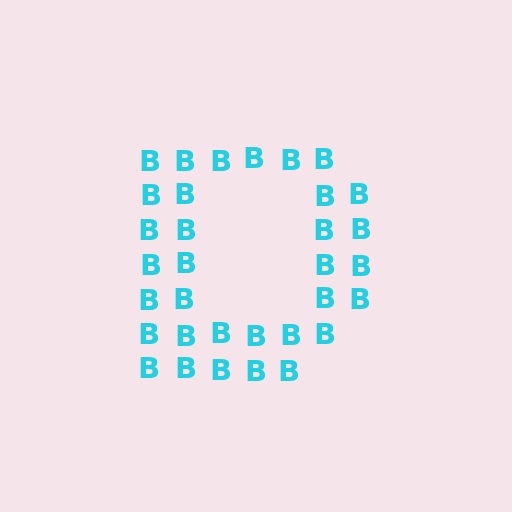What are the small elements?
The small elements are letter B's.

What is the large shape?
The large shape is the letter D.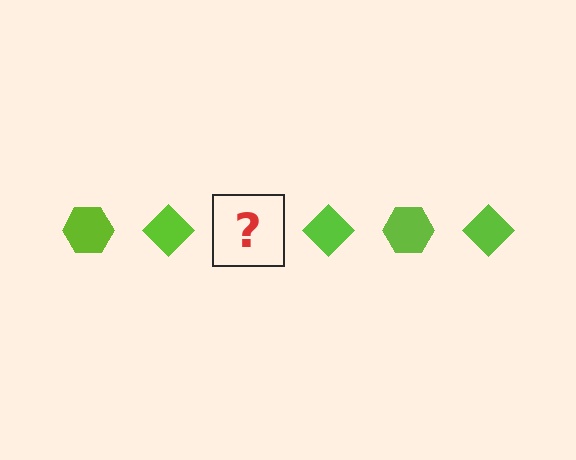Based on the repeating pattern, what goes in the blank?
The blank should be a lime hexagon.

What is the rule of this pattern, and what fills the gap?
The rule is that the pattern cycles through hexagon, diamond shapes in lime. The gap should be filled with a lime hexagon.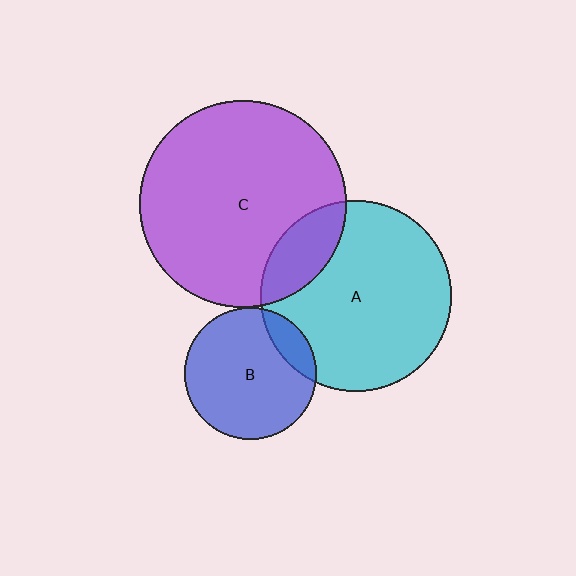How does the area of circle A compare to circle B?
Approximately 2.1 times.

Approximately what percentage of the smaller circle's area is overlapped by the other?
Approximately 15%.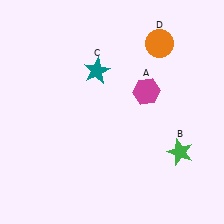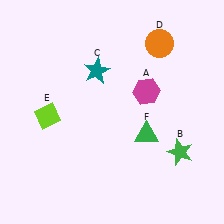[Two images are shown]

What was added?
A lime diamond (E), a green triangle (F) were added in Image 2.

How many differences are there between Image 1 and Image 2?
There are 2 differences between the two images.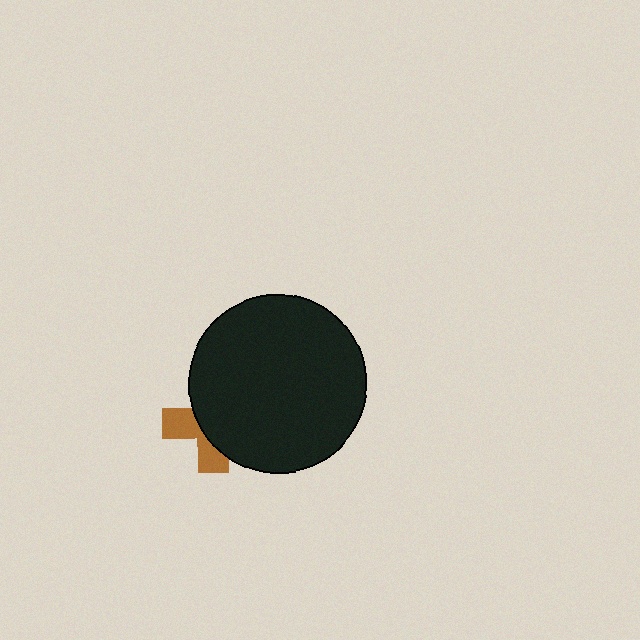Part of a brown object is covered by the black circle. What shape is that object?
It is a cross.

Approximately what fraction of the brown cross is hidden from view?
Roughly 63% of the brown cross is hidden behind the black circle.